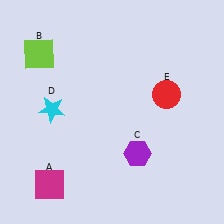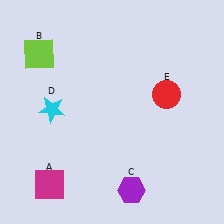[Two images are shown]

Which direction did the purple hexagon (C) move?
The purple hexagon (C) moved down.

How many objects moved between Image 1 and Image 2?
1 object moved between the two images.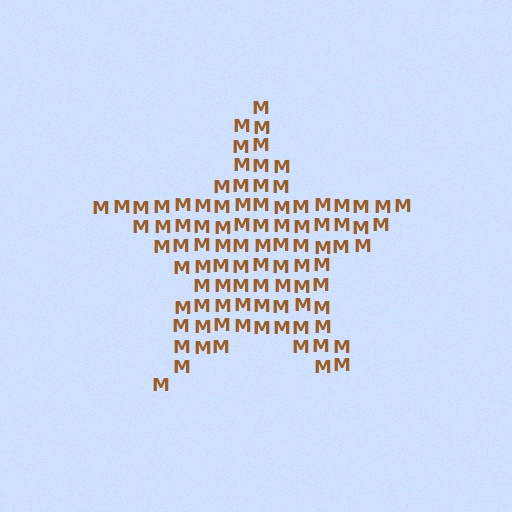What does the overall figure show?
The overall figure shows a star.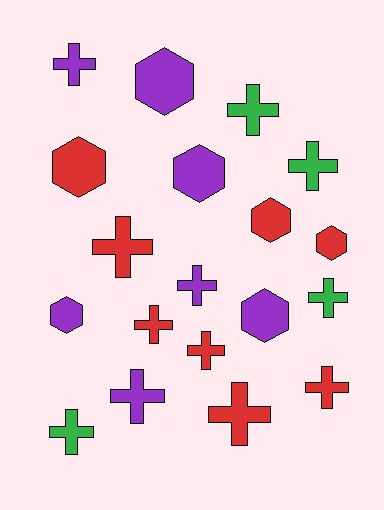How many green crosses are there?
There are 4 green crosses.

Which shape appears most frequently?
Cross, with 12 objects.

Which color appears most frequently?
Red, with 8 objects.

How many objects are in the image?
There are 19 objects.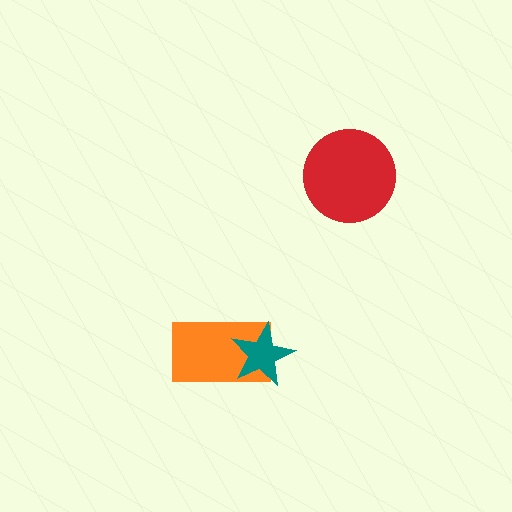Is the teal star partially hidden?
No, no other shape covers it.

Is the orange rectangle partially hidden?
Yes, it is partially covered by another shape.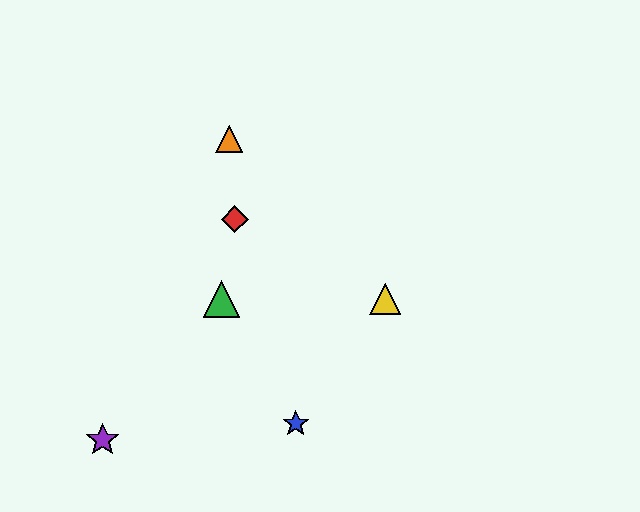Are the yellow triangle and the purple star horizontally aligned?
No, the yellow triangle is at y≈299 and the purple star is at y≈440.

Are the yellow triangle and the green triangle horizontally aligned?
Yes, both are at y≈299.